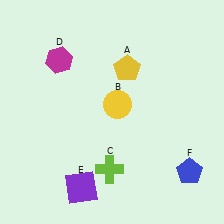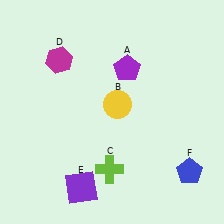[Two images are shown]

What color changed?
The pentagon (A) changed from yellow in Image 1 to purple in Image 2.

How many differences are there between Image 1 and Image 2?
There is 1 difference between the two images.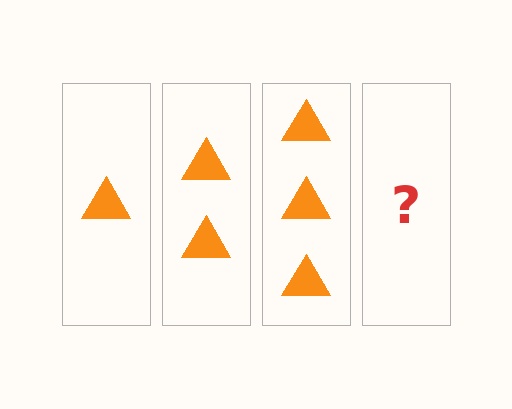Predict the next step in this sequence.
The next step is 4 triangles.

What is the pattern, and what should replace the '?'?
The pattern is that each step adds one more triangle. The '?' should be 4 triangles.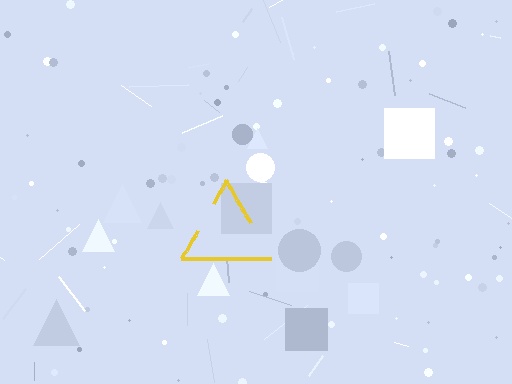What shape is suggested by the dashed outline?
The dashed outline suggests a triangle.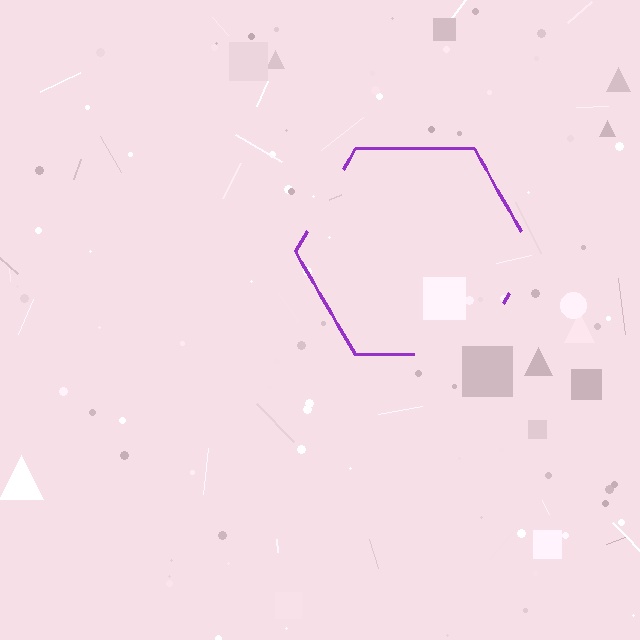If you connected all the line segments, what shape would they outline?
They would outline a hexagon.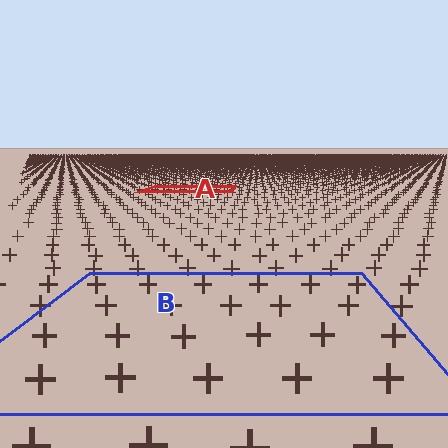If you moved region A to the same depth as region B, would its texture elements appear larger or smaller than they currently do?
They would appear larger. At a closer depth, the same texture elements are projected at a bigger on-screen size.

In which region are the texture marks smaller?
The texture marks are smaller in region A, because it is farther away.